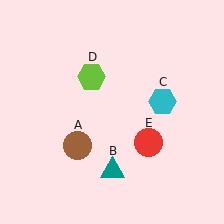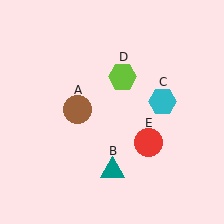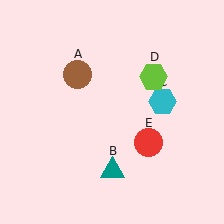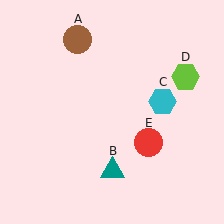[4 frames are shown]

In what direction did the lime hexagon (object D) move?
The lime hexagon (object D) moved right.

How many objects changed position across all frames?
2 objects changed position: brown circle (object A), lime hexagon (object D).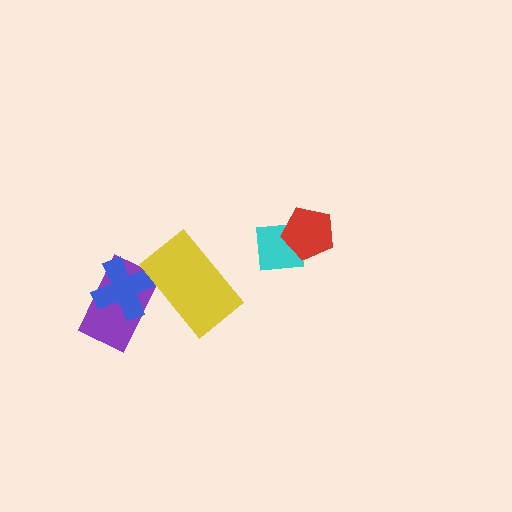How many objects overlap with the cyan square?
1 object overlaps with the cyan square.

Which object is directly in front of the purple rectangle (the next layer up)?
The blue cross is directly in front of the purple rectangle.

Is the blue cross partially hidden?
Yes, it is partially covered by another shape.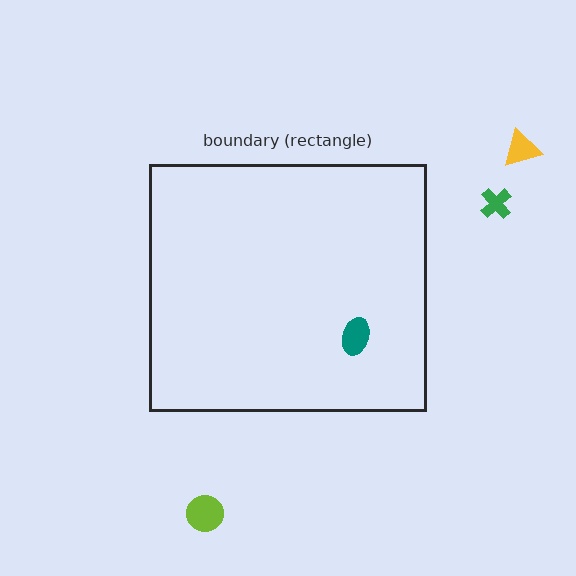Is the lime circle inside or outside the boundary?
Outside.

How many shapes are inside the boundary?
1 inside, 3 outside.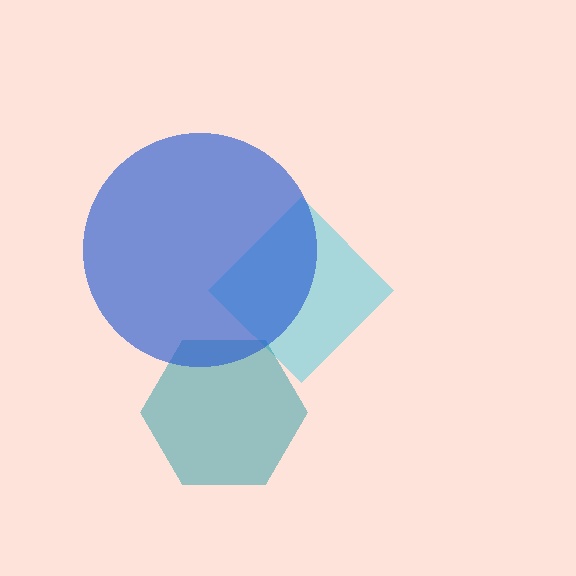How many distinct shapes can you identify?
There are 3 distinct shapes: a cyan diamond, a teal hexagon, a blue circle.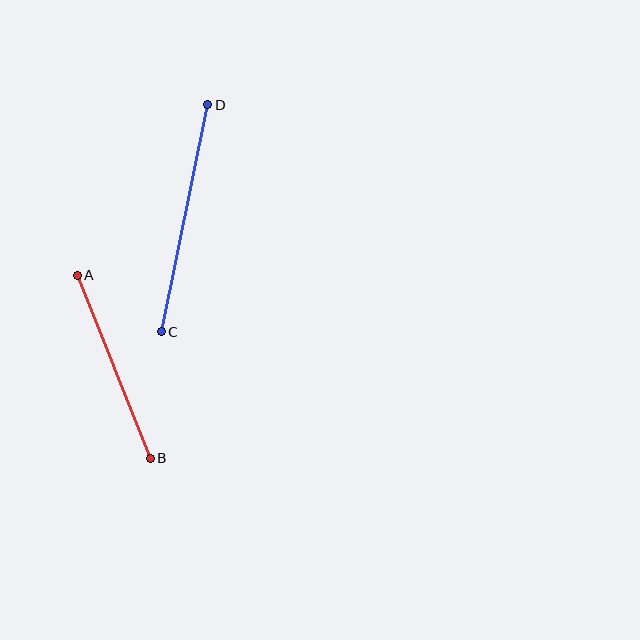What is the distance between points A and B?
The distance is approximately 197 pixels.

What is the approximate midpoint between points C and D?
The midpoint is at approximately (184, 218) pixels.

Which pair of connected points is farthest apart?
Points C and D are farthest apart.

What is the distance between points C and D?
The distance is approximately 232 pixels.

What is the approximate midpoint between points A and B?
The midpoint is at approximately (114, 367) pixels.